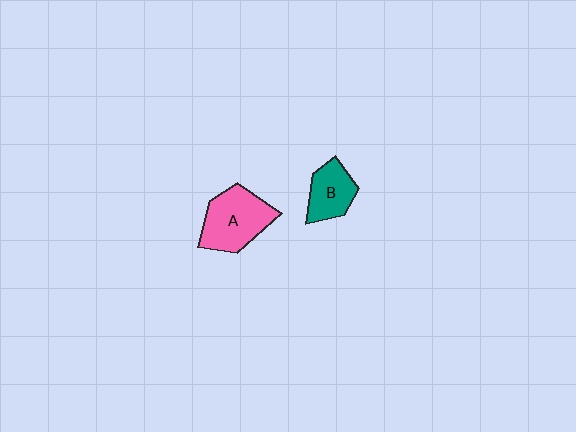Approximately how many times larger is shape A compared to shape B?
Approximately 1.6 times.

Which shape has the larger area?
Shape A (pink).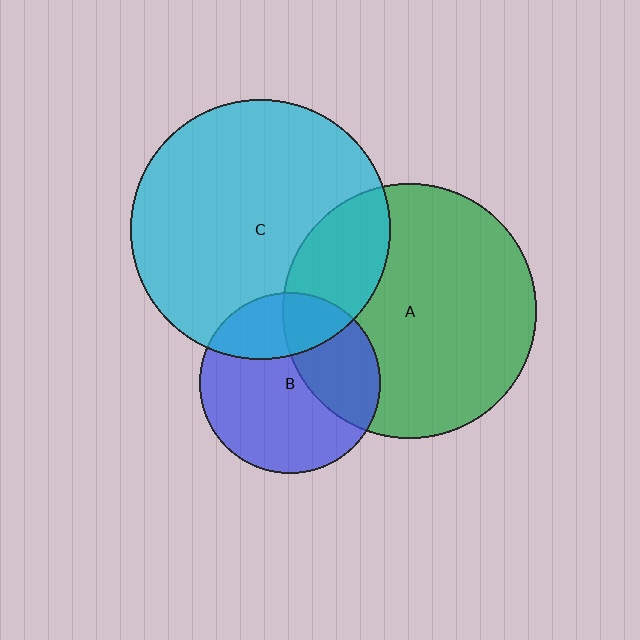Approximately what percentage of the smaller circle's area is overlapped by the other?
Approximately 35%.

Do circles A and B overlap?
Yes.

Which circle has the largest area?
Circle C (cyan).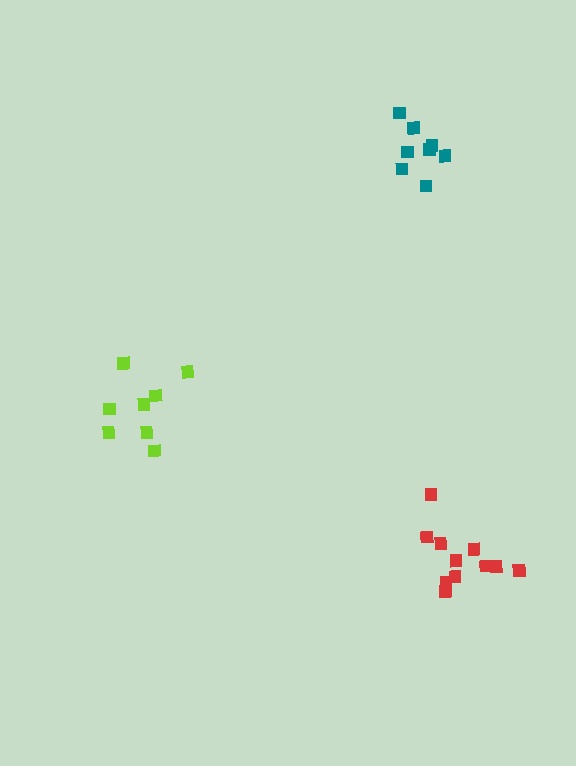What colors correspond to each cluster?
The clusters are colored: lime, red, teal.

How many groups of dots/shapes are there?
There are 3 groups.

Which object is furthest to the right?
The red cluster is rightmost.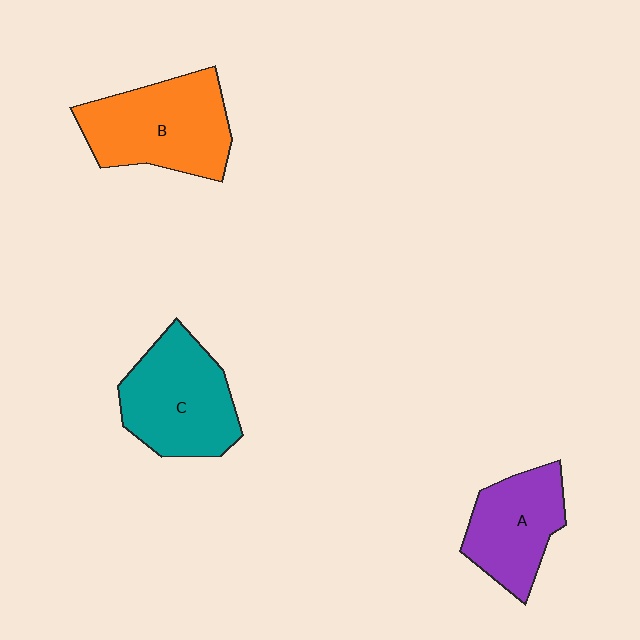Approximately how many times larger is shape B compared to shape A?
Approximately 1.3 times.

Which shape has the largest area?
Shape B (orange).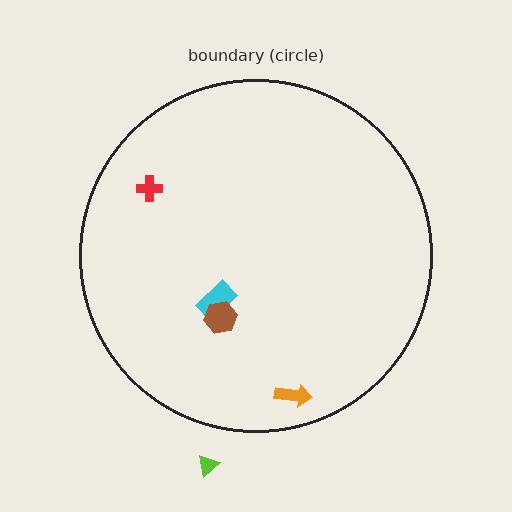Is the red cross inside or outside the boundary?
Inside.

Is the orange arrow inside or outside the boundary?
Inside.